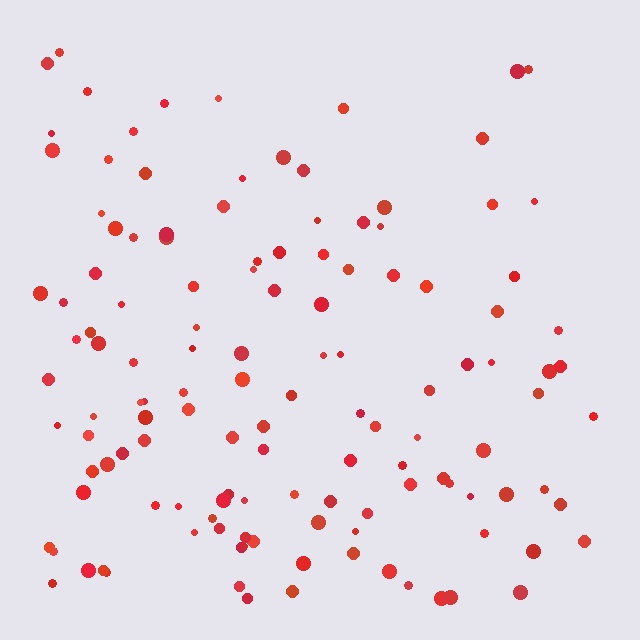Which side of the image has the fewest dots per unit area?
The top.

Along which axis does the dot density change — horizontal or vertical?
Vertical.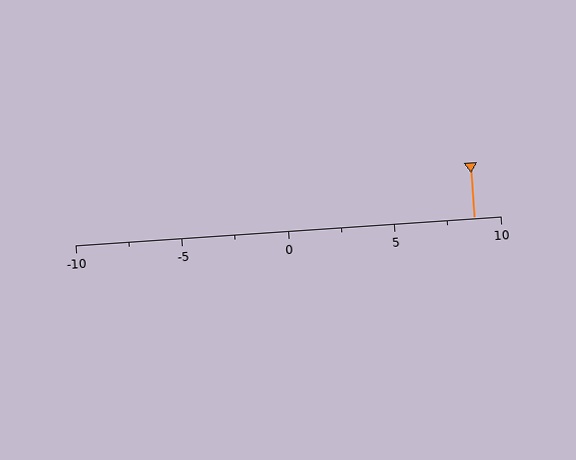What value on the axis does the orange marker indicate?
The marker indicates approximately 8.8.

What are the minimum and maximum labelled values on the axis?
The axis runs from -10 to 10.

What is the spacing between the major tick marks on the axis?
The major ticks are spaced 5 apart.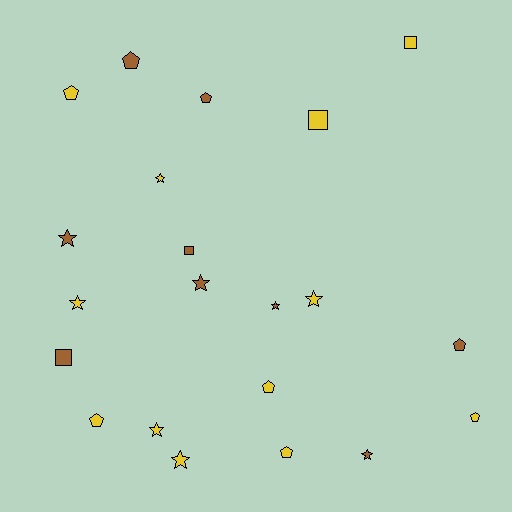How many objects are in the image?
There are 21 objects.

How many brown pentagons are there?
There are 3 brown pentagons.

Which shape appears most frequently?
Star, with 9 objects.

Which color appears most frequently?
Yellow, with 12 objects.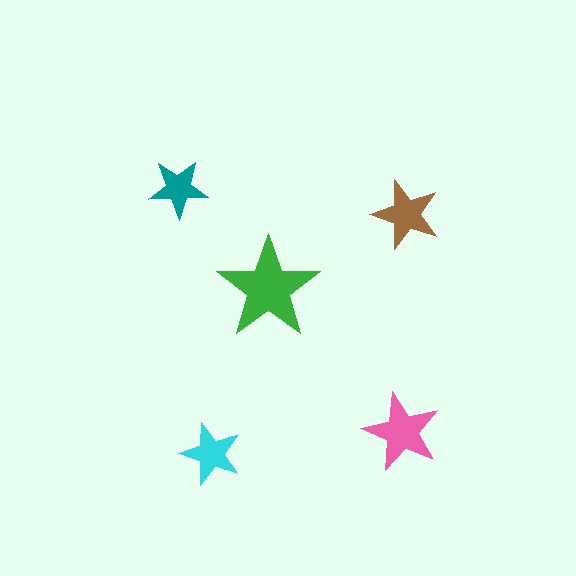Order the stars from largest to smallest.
the green one, the pink one, the brown one, the cyan one, the teal one.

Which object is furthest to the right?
The brown star is rightmost.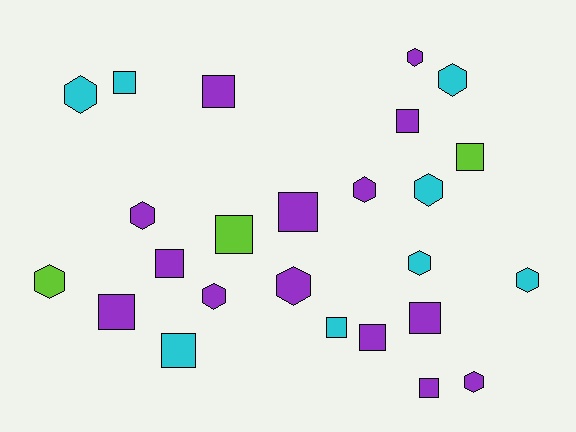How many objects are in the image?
There are 25 objects.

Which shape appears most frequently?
Square, with 13 objects.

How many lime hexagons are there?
There is 1 lime hexagon.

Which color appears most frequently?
Purple, with 14 objects.